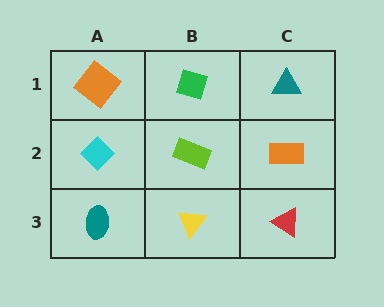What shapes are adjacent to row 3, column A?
A cyan diamond (row 2, column A), a yellow triangle (row 3, column B).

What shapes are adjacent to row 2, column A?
An orange diamond (row 1, column A), a teal ellipse (row 3, column A), a lime rectangle (row 2, column B).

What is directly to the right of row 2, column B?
An orange rectangle.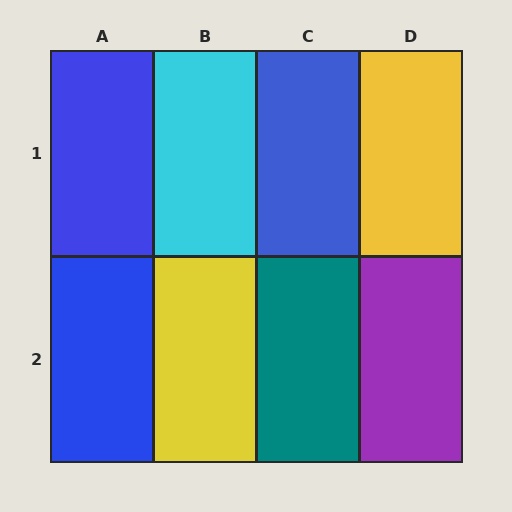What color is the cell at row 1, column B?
Cyan.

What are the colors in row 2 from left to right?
Blue, yellow, teal, purple.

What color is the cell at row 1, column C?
Blue.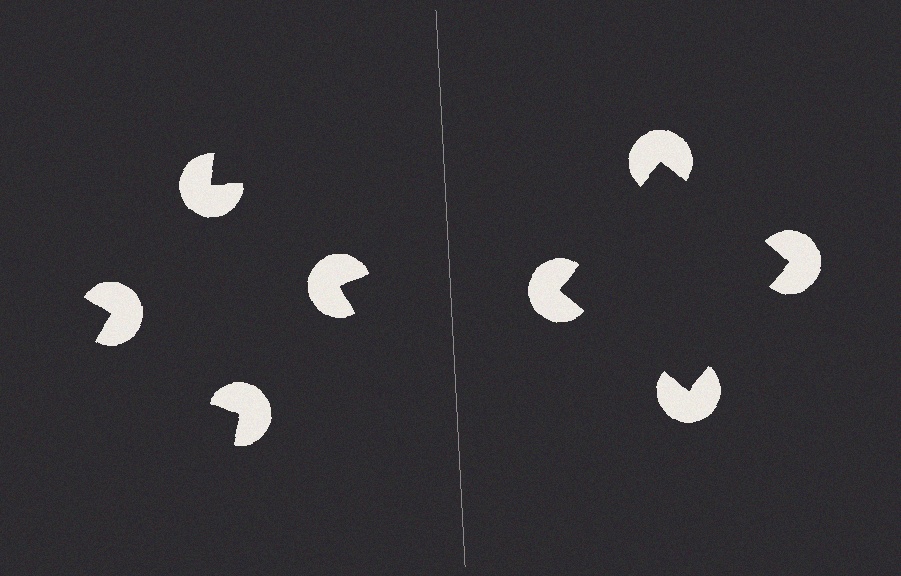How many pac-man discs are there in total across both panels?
8 — 4 on each side.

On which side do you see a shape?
An illusory square appears on the right side. On the left side the wedge cuts are rotated, so no coherent shape forms.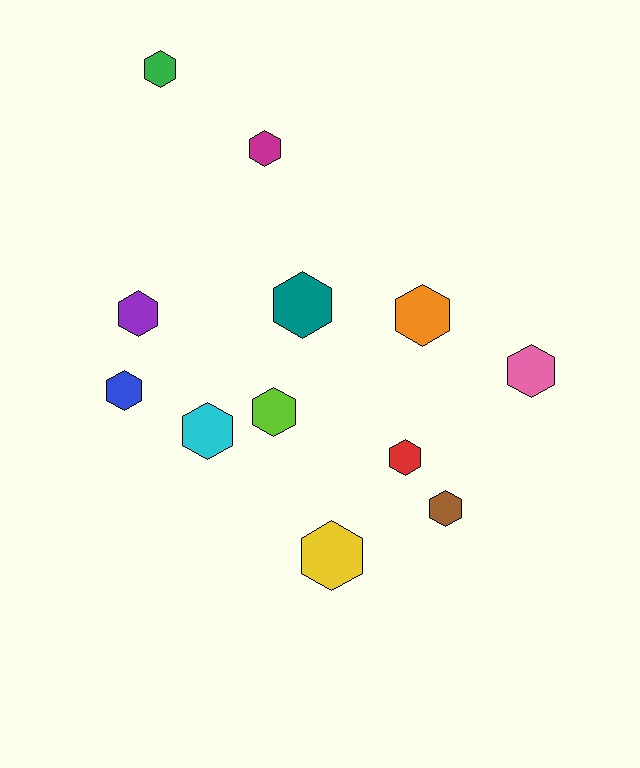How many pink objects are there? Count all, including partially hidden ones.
There is 1 pink object.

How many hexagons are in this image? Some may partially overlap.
There are 12 hexagons.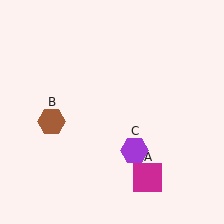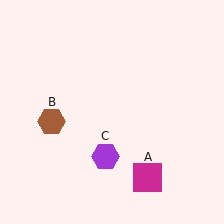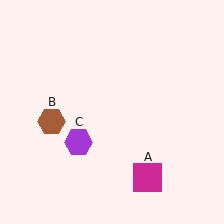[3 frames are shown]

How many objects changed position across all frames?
1 object changed position: purple hexagon (object C).